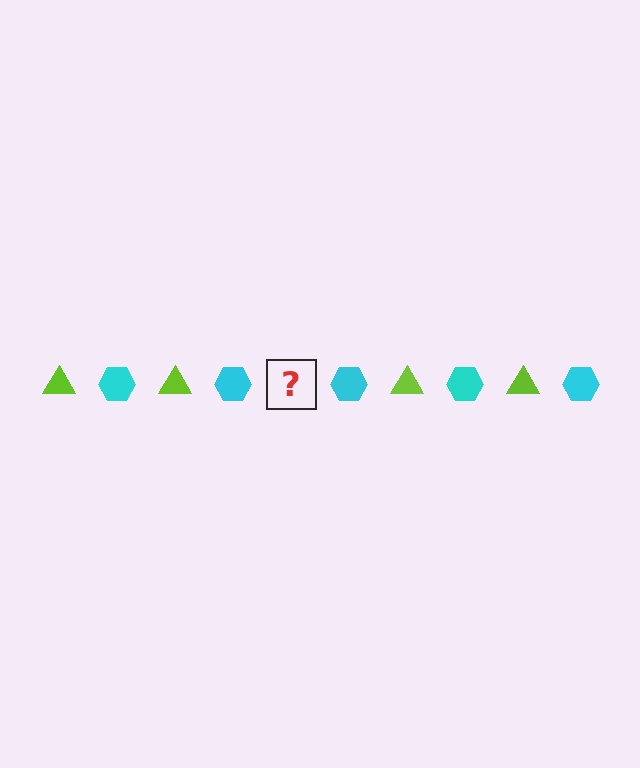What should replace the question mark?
The question mark should be replaced with a lime triangle.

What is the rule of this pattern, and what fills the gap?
The rule is that the pattern alternates between lime triangle and cyan hexagon. The gap should be filled with a lime triangle.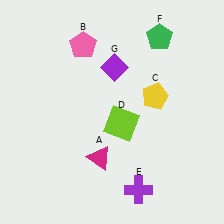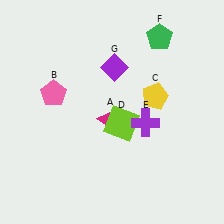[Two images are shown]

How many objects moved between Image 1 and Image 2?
3 objects moved between the two images.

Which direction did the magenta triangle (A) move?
The magenta triangle (A) moved up.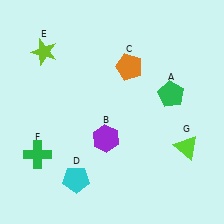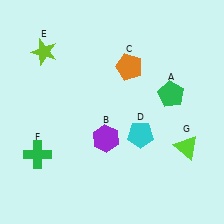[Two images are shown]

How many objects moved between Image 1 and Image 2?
1 object moved between the two images.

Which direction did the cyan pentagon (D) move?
The cyan pentagon (D) moved right.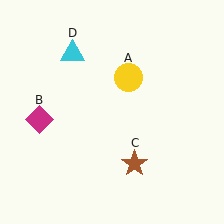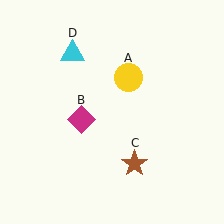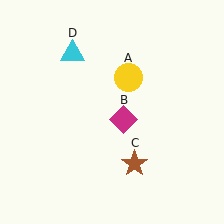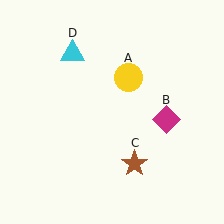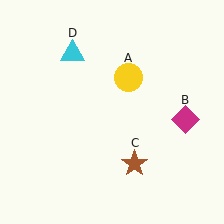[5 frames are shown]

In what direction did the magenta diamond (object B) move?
The magenta diamond (object B) moved right.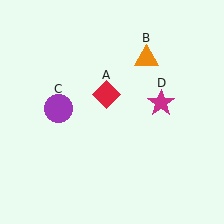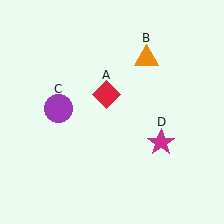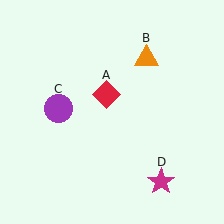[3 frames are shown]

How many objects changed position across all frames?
1 object changed position: magenta star (object D).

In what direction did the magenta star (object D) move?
The magenta star (object D) moved down.